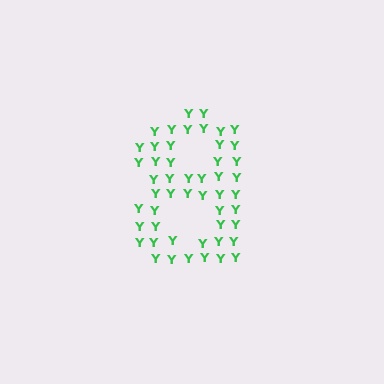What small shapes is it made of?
It is made of small letter Y's.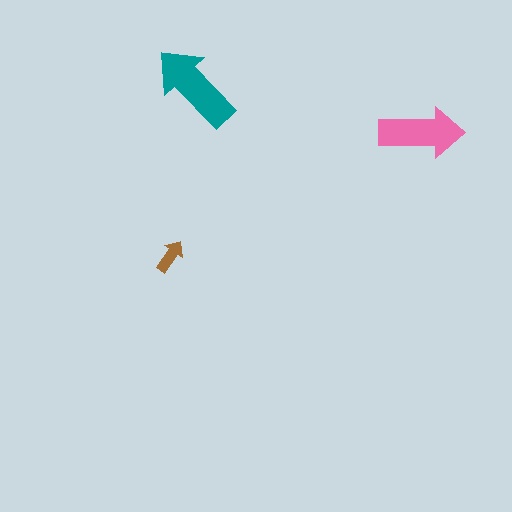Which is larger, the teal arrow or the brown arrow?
The teal one.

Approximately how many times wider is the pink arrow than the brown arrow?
About 2.5 times wider.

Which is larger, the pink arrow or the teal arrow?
The teal one.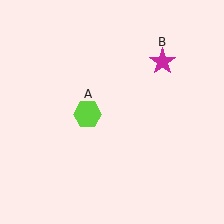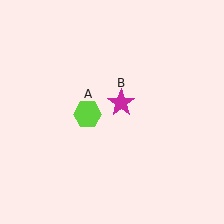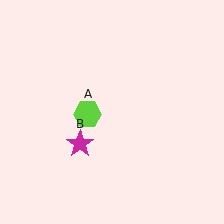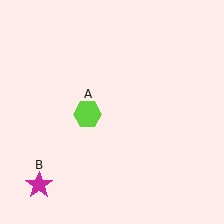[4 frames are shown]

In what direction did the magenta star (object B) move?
The magenta star (object B) moved down and to the left.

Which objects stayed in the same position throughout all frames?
Lime hexagon (object A) remained stationary.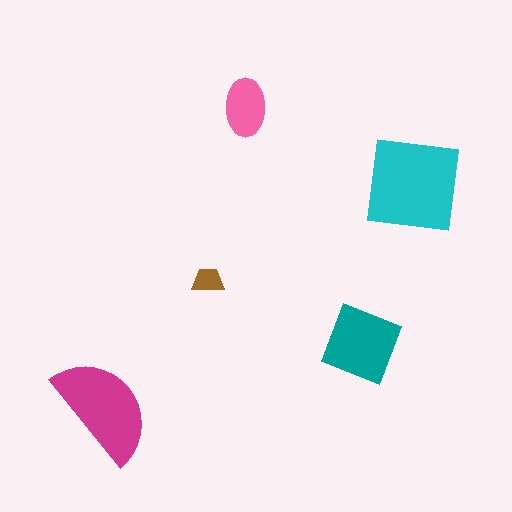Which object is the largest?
The cyan square.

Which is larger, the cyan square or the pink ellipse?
The cyan square.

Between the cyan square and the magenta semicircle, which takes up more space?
The cyan square.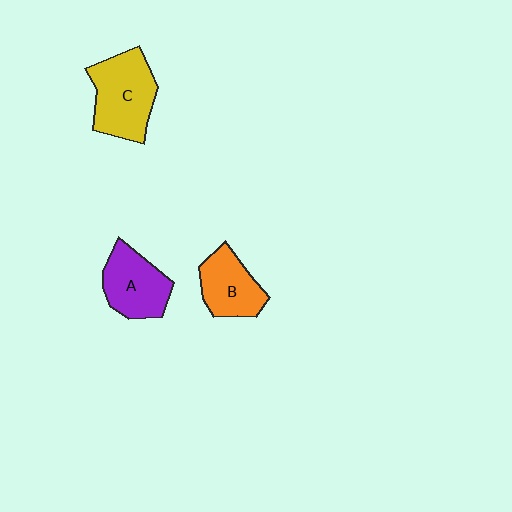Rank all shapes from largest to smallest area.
From largest to smallest: C (yellow), A (purple), B (orange).